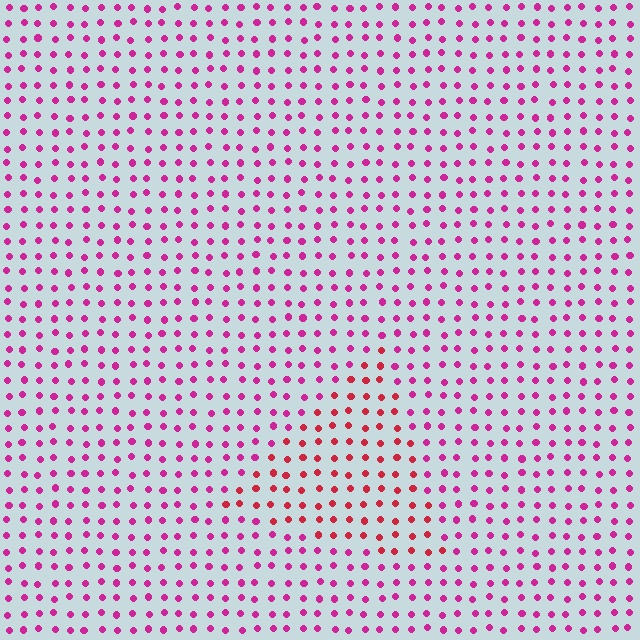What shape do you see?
I see a triangle.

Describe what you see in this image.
The image is filled with small magenta elements in a uniform arrangement. A triangle-shaped region is visible where the elements are tinted to a slightly different hue, forming a subtle color boundary.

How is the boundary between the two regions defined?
The boundary is defined purely by a slight shift in hue (about 32 degrees). Spacing, size, and orientation are identical on both sides.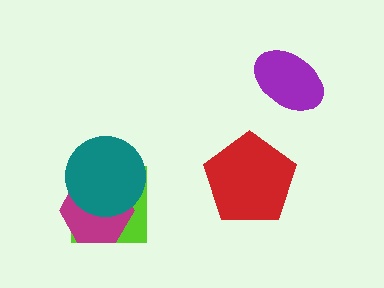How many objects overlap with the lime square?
2 objects overlap with the lime square.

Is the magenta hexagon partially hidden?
Yes, it is partially covered by another shape.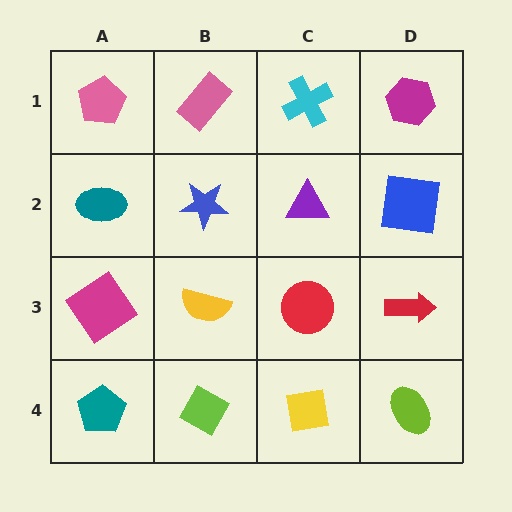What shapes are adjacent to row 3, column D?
A blue square (row 2, column D), a lime ellipse (row 4, column D), a red circle (row 3, column C).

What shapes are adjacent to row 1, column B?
A blue star (row 2, column B), a pink pentagon (row 1, column A), a cyan cross (row 1, column C).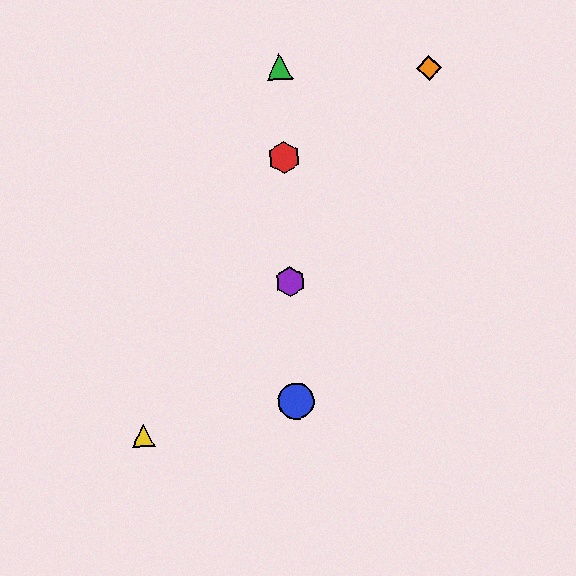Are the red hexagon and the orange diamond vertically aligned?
No, the red hexagon is at x≈284 and the orange diamond is at x≈429.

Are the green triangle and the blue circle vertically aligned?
Yes, both are at x≈280.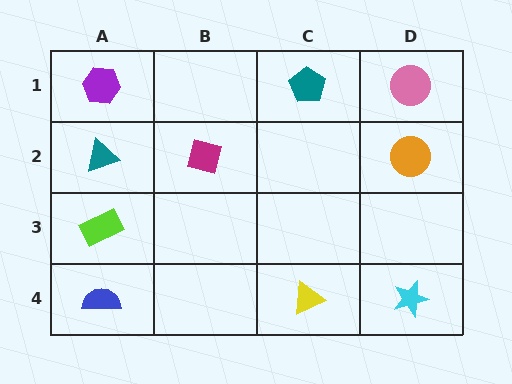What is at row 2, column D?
An orange circle.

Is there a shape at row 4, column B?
No, that cell is empty.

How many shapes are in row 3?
1 shape.